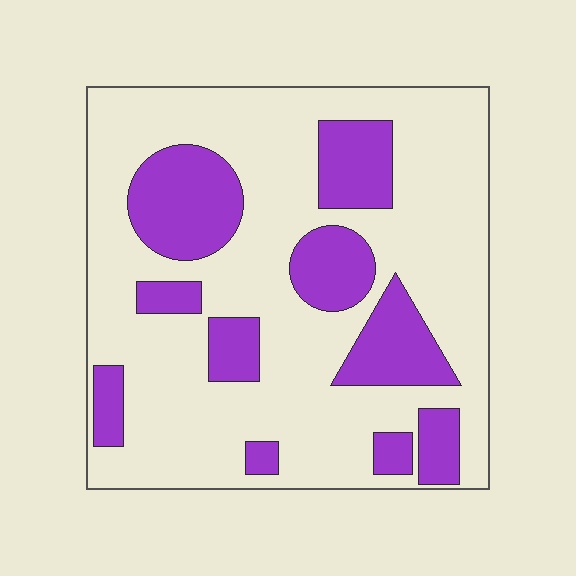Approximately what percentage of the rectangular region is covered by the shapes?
Approximately 30%.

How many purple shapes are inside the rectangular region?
10.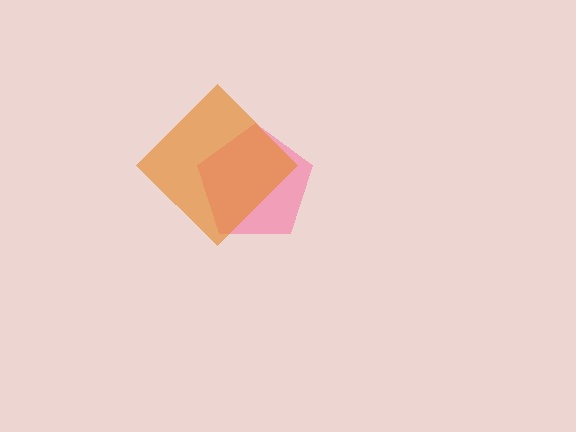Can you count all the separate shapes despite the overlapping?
Yes, there are 2 separate shapes.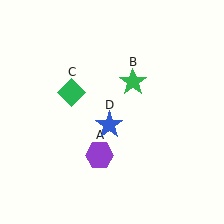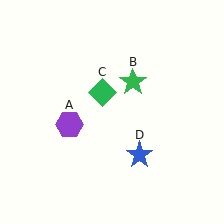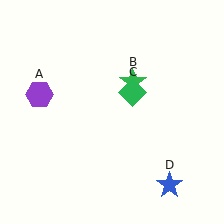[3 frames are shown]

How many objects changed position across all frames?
3 objects changed position: purple hexagon (object A), green diamond (object C), blue star (object D).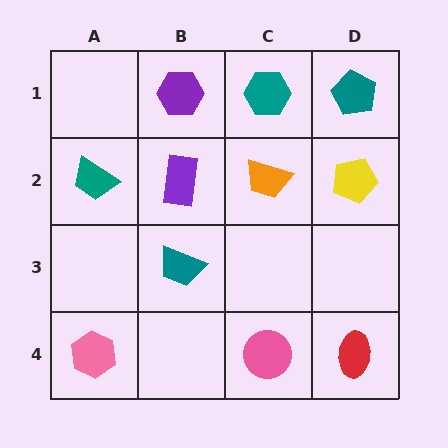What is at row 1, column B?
A purple hexagon.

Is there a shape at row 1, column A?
No, that cell is empty.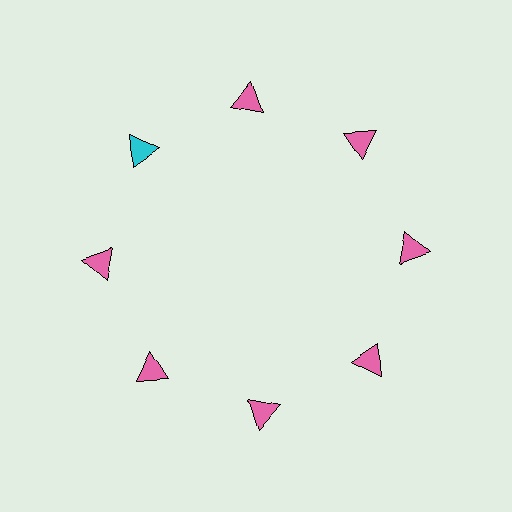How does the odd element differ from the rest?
It has a different color: cyan instead of pink.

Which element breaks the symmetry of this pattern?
The cyan triangle at roughly the 10 o'clock position breaks the symmetry. All other shapes are pink triangles.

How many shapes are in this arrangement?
There are 8 shapes arranged in a ring pattern.